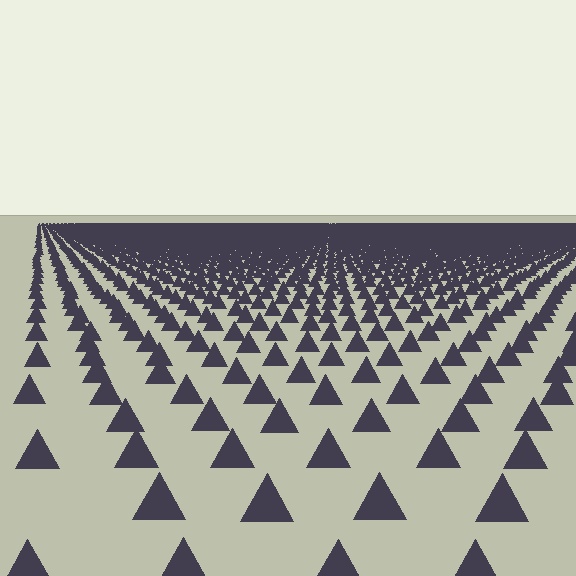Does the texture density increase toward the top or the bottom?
Density increases toward the top.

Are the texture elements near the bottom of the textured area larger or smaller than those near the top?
Larger. Near the bottom, elements are closer to the viewer and appear at a bigger on-screen size.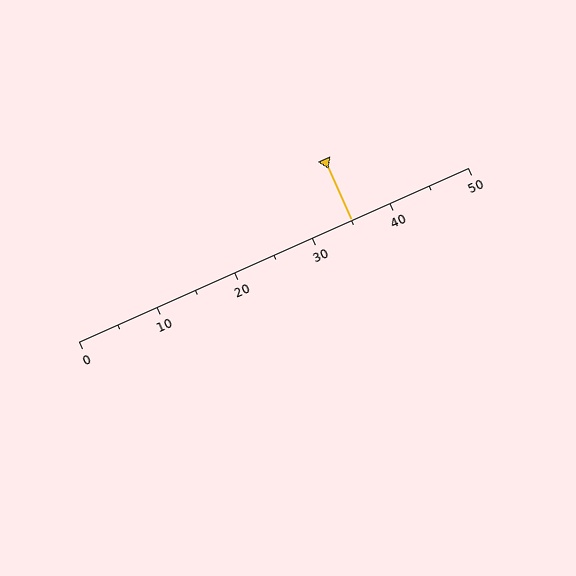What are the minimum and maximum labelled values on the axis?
The axis runs from 0 to 50.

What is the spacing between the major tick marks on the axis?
The major ticks are spaced 10 apart.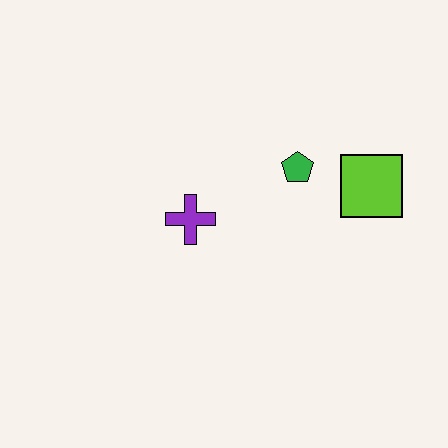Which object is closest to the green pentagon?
The lime square is closest to the green pentagon.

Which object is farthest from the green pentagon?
The purple cross is farthest from the green pentagon.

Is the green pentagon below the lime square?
No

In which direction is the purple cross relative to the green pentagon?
The purple cross is to the left of the green pentagon.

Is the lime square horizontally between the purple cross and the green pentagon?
No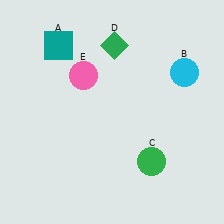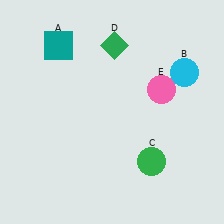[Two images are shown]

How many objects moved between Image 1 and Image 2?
1 object moved between the two images.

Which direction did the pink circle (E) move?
The pink circle (E) moved right.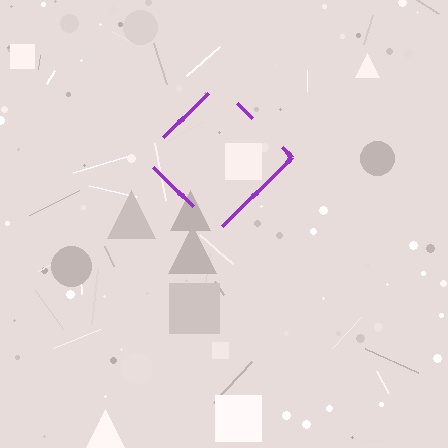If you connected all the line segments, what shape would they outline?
They would outline a diamond.